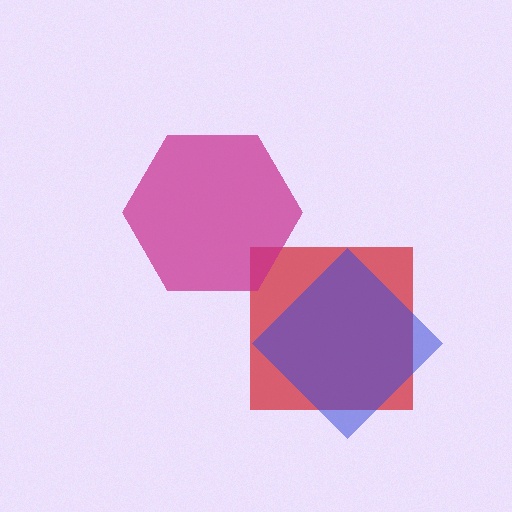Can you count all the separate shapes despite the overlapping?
Yes, there are 3 separate shapes.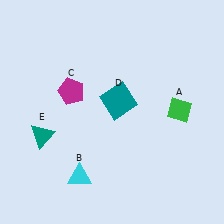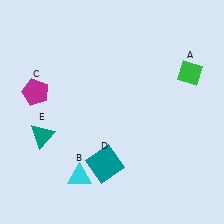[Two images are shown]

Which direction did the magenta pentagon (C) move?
The magenta pentagon (C) moved left.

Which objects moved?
The objects that moved are: the green diamond (A), the magenta pentagon (C), the teal square (D).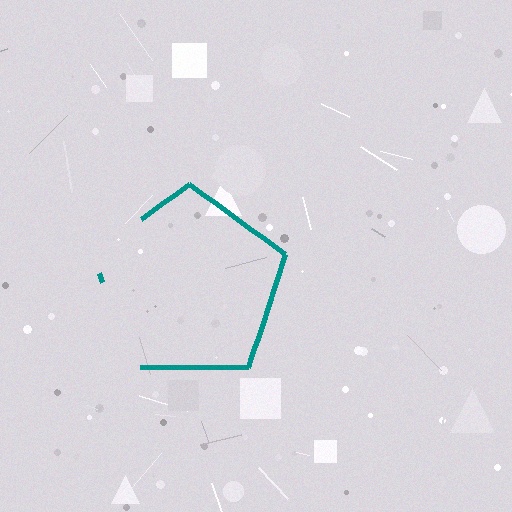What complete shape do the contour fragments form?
The contour fragments form a pentagon.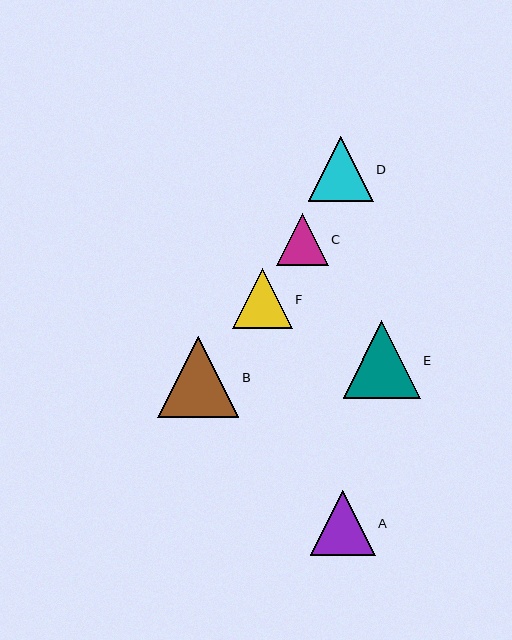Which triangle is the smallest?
Triangle C is the smallest with a size of approximately 52 pixels.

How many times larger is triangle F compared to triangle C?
Triangle F is approximately 1.1 times the size of triangle C.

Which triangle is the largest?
Triangle B is the largest with a size of approximately 81 pixels.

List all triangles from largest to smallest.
From largest to smallest: B, E, D, A, F, C.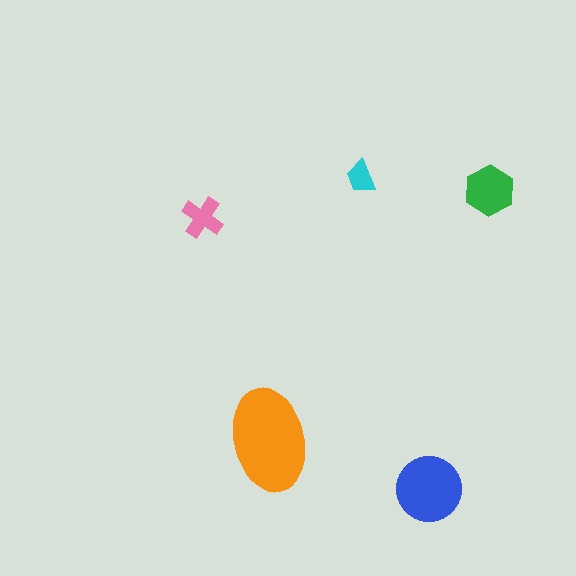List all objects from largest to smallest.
The orange ellipse, the blue circle, the green hexagon, the pink cross, the cyan trapezoid.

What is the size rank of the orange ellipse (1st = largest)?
1st.